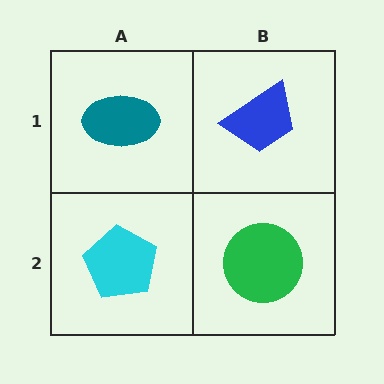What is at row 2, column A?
A cyan pentagon.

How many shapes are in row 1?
2 shapes.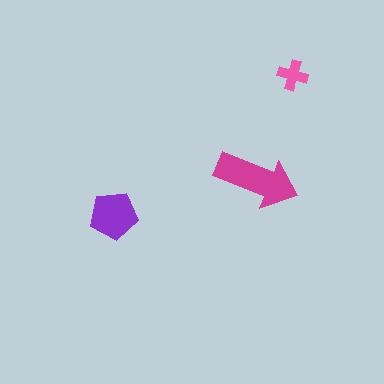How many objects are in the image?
There are 3 objects in the image.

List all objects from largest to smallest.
The magenta arrow, the purple pentagon, the pink cross.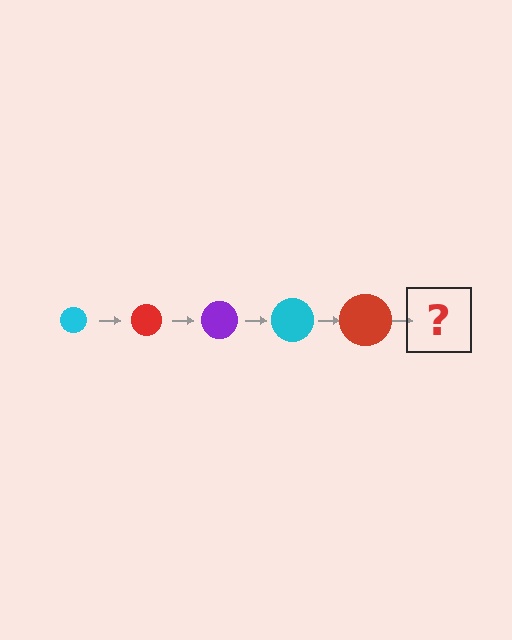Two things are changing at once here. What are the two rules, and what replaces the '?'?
The two rules are that the circle grows larger each step and the color cycles through cyan, red, and purple. The '?' should be a purple circle, larger than the previous one.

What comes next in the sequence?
The next element should be a purple circle, larger than the previous one.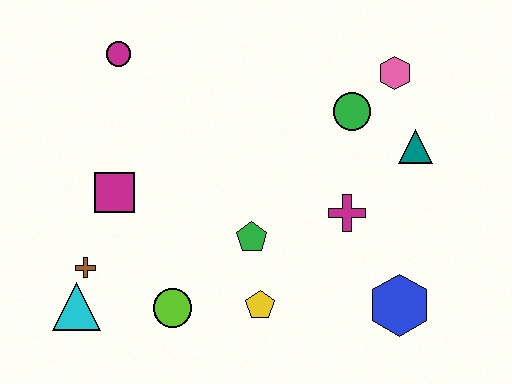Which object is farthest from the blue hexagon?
The magenta circle is farthest from the blue hexagon.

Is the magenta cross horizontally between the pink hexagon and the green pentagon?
Yes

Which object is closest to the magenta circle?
The magenta square is closest to the magenta circle.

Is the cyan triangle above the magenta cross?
No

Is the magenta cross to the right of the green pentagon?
Yes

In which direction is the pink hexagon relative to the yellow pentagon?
The pink hexagon is above the yellow pentagon.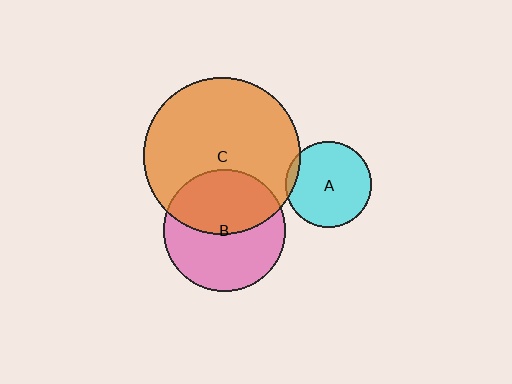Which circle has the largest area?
Circle C (orange).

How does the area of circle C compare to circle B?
Approximately 1.7 times.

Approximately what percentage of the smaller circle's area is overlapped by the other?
Approximately 5%.